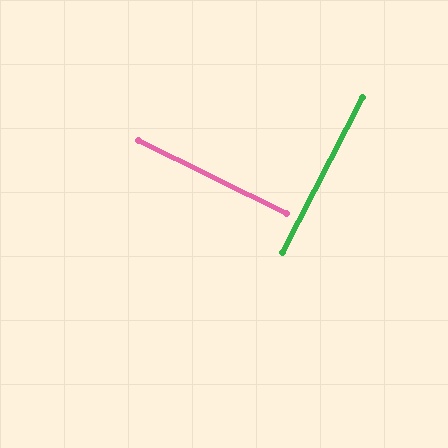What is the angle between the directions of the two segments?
Approximately 89 degrees.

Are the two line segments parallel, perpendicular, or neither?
Perpendicular — they meet at approximately 89°.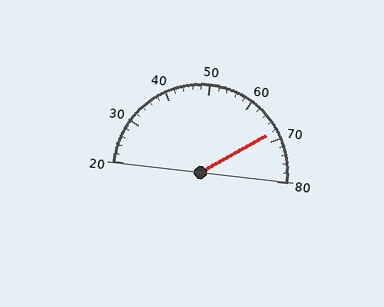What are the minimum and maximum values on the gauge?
The gauge ranges from 20 to 80.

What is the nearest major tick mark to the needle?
The nearest major tick mark is 70.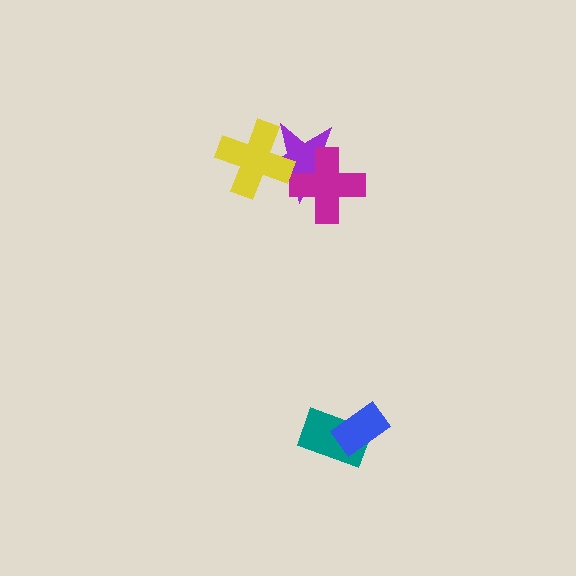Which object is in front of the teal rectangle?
The blue rectangle is in front of the teal rectangle.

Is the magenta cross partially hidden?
No, no other shape covers it.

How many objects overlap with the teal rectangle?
1 object overlaps with the teal rectangle.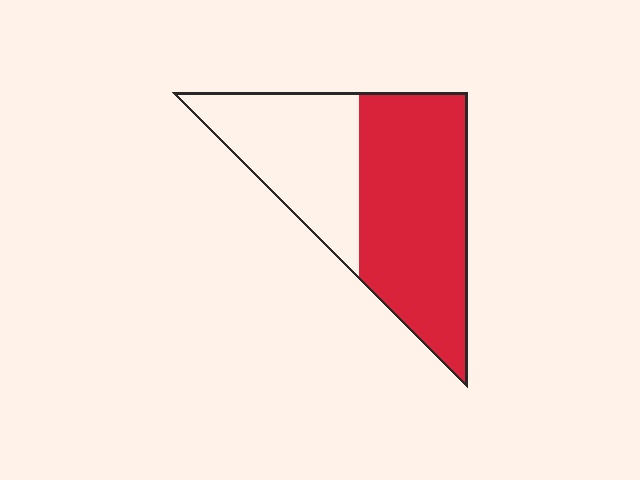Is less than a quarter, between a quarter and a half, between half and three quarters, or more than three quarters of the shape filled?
Between half and three quarters.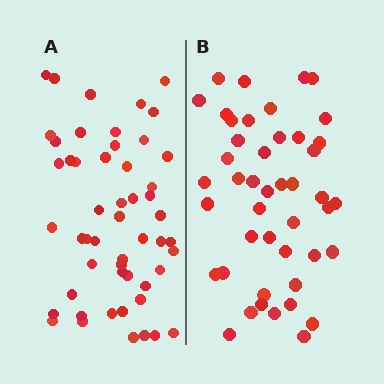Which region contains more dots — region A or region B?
Region A (the left region) has more dots.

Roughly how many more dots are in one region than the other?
Region A has roughly 8 or so more dots than region B.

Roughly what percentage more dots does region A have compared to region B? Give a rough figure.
About 15% more.